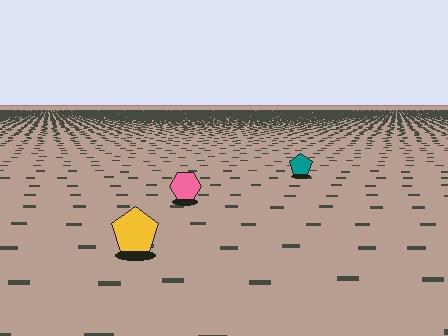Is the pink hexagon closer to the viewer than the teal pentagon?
Yes. The pink hexagon is closer — you can tell from the texture gradient: the ground texture is coarser near it.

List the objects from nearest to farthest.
From nearest to farthest: the yellow pentagon, the pink hexagon, the teal pentagon.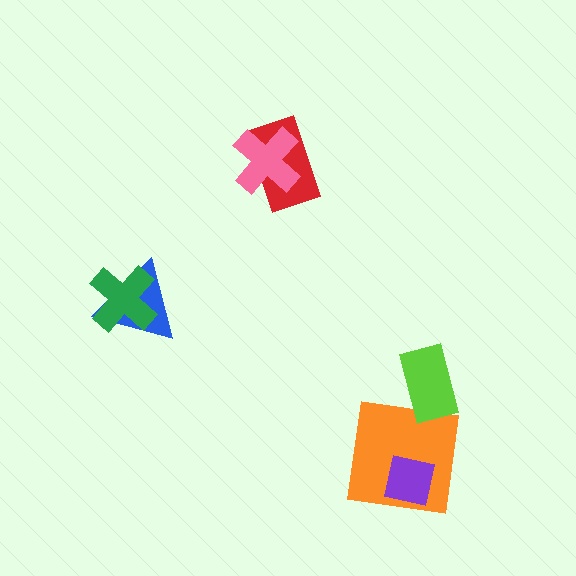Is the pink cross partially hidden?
No, no other shape covers it.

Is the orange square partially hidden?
Yes, it is partially covered by another shape.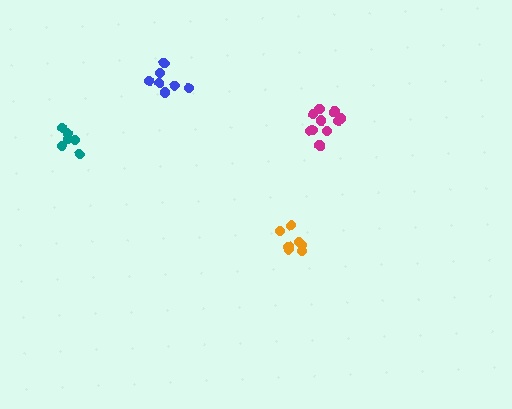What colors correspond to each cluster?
The clusters are colored: orange, magenta, blue, teal.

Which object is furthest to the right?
The magenta cluster is rightmost.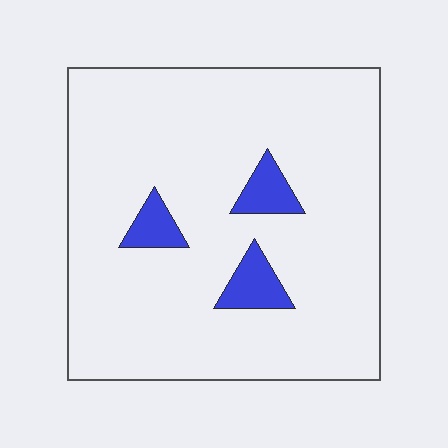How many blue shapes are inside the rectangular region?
3.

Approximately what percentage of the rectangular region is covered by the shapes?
Approximately 10%.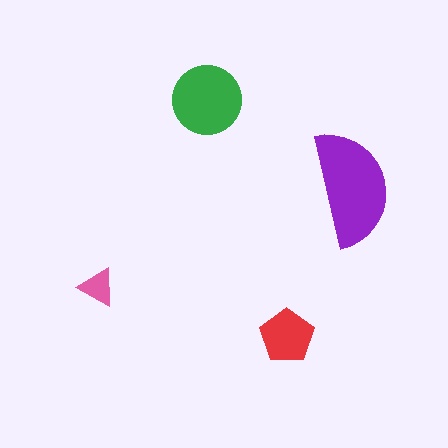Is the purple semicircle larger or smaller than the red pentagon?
Larger.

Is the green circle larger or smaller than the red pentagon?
Larger.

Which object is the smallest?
The pink triangle.